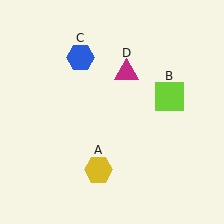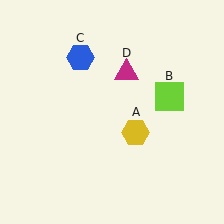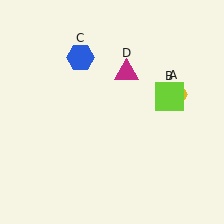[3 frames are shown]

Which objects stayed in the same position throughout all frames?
Lime square (object B) and blue hexagon (object C) and magenta triangle (object D) remained stationary.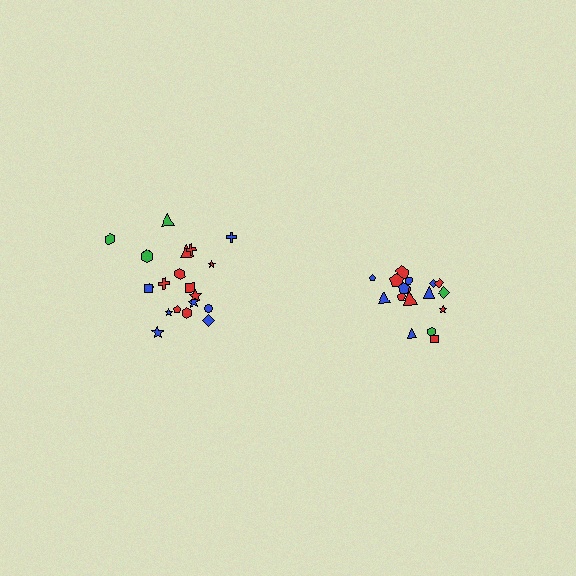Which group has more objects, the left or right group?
The left group.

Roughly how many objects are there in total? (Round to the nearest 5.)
Roughly 40 objects in total.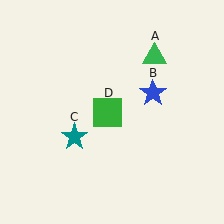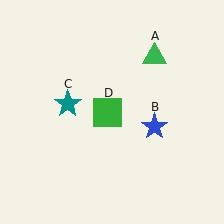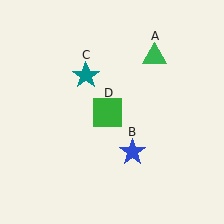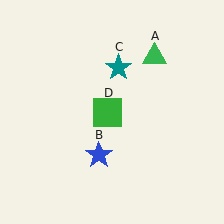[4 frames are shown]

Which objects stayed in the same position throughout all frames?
Green triangle (object A) and green square (object D) remained stationary.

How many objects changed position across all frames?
2 objects changed position: blue star (object B), teal star (object C).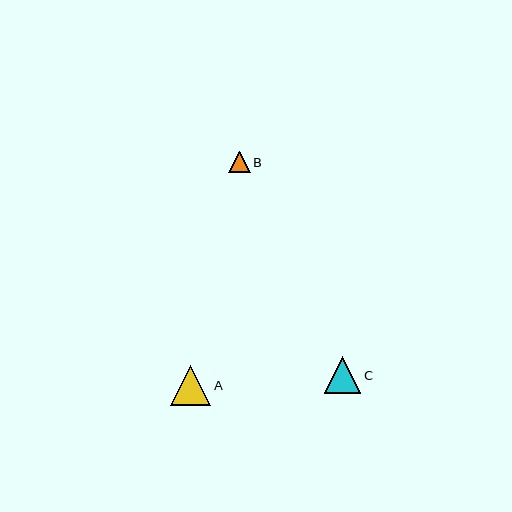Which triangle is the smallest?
Triangle B is the smallest with a size of approximately 22 pixels.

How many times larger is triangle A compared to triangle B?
Triangle A is approximately 1.8 times the size of triangle B.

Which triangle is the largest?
Triangle A is the largest with a size of approximately 40 pixels.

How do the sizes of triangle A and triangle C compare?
Triangle A and triangle C are approximately the same size.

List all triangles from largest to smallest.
From largest to smallest: A, C, B.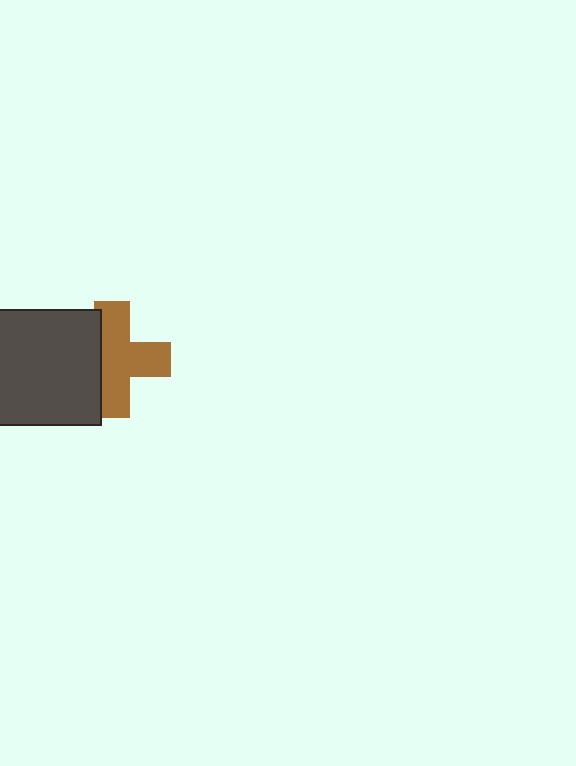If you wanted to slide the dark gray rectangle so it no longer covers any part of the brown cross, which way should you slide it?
Slide it left — that is the most direct way to separate the two shapes.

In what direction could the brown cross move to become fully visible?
The brown cross could move right. That would shift it out from behind the dark gray rectangle entirely.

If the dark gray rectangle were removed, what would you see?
You would see the complete brown cross.